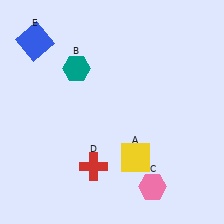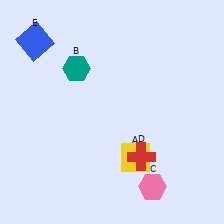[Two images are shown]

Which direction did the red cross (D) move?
The red cross (D) moved right.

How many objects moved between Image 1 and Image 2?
1 object moved between the two images.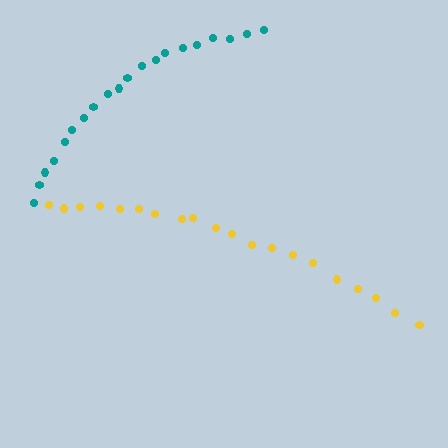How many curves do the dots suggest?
There are 2 distinct paths.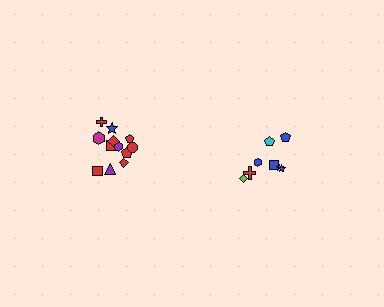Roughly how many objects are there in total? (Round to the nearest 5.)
Roughly 20 objects in total.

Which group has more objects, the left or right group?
The left group.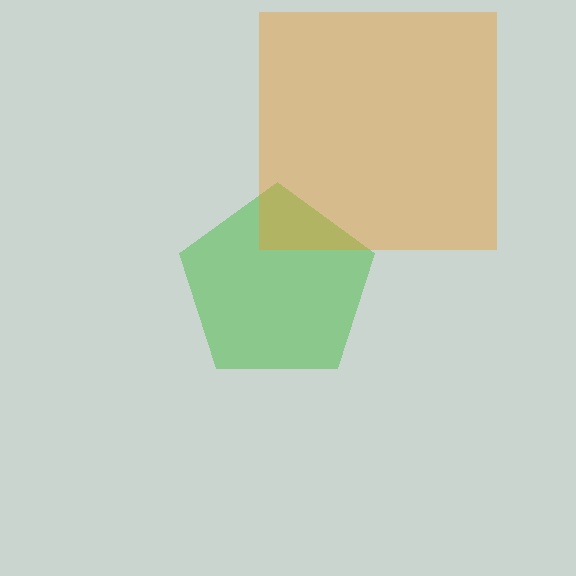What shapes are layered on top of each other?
The layered shapes are: a green pentagon, an orange square.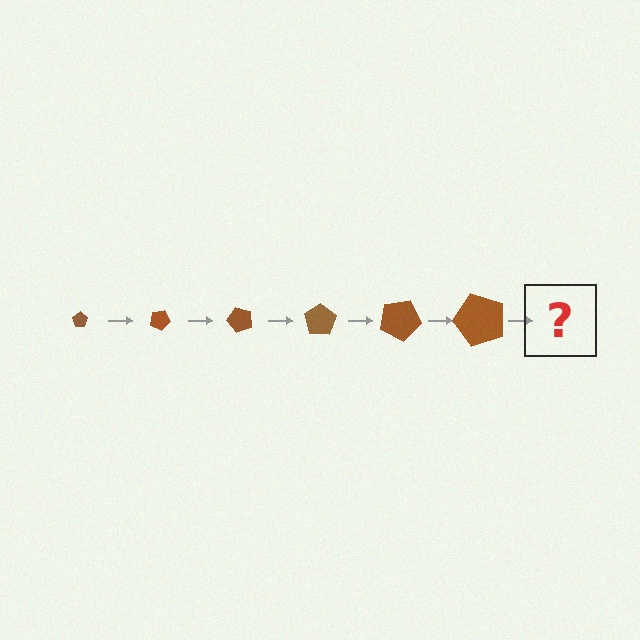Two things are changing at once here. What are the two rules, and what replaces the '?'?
The two rules are that the pentagon grows larger each step and it rotates 25 degrees each step. The '?' should be a pentagon, larger than the previous one and rotated 150 degrees from the start.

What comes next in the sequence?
The next element should be a pentagon, larger than the previous one and rotated 150 degrees from the start.